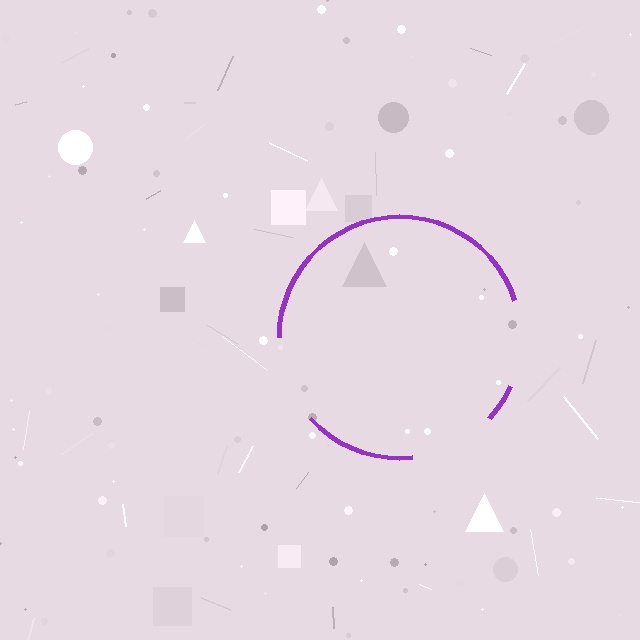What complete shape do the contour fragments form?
The contour fragments form a circle.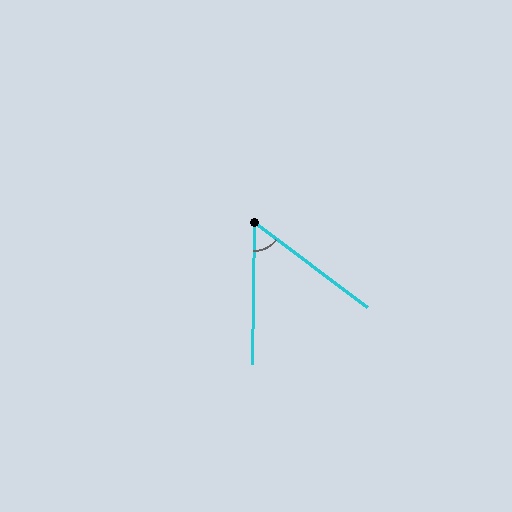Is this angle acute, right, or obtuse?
It is acute.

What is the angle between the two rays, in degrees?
Approximately 54 degrees.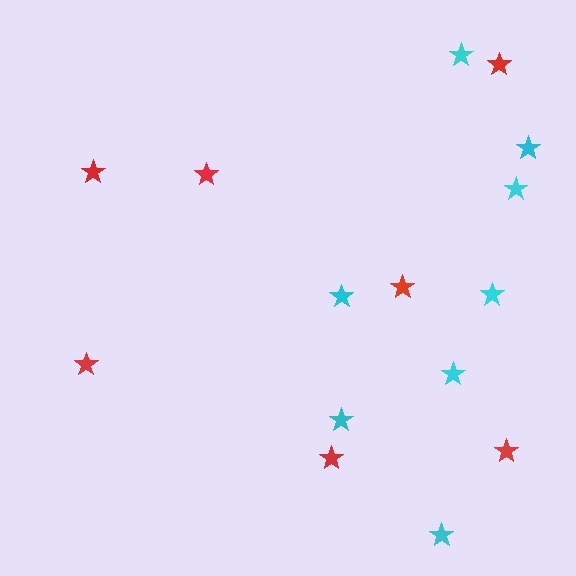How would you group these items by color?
There are 2 groups: one group of red stars (7) and one group of cyan stars (8).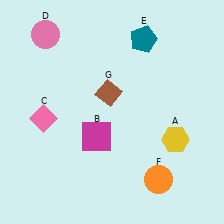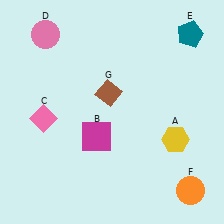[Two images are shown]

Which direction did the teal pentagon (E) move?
The teal pentagon (E) moved right.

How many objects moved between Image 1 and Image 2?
2 objects moved between the two images.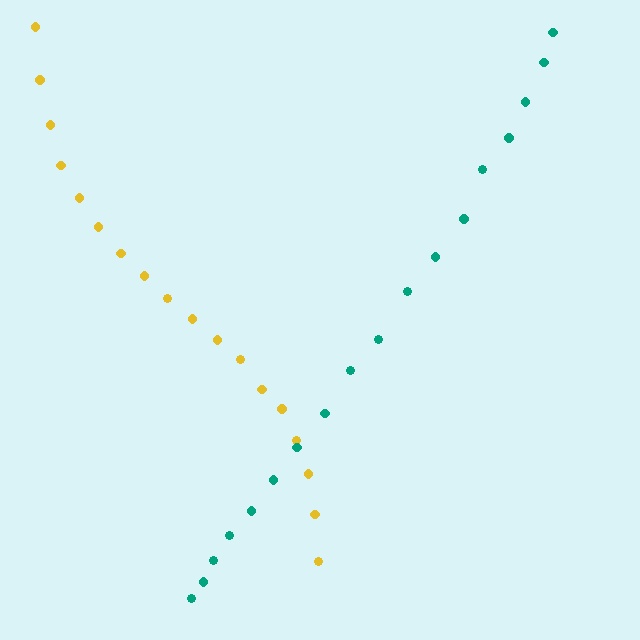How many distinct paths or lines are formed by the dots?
There are 2 distinct paths.